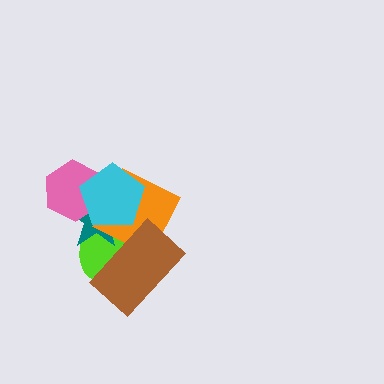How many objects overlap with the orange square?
4 objects overlap with the orange square.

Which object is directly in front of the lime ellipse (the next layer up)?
The teal star is directly in front of the lime ellipse.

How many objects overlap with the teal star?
5 objects overlap with the teal star.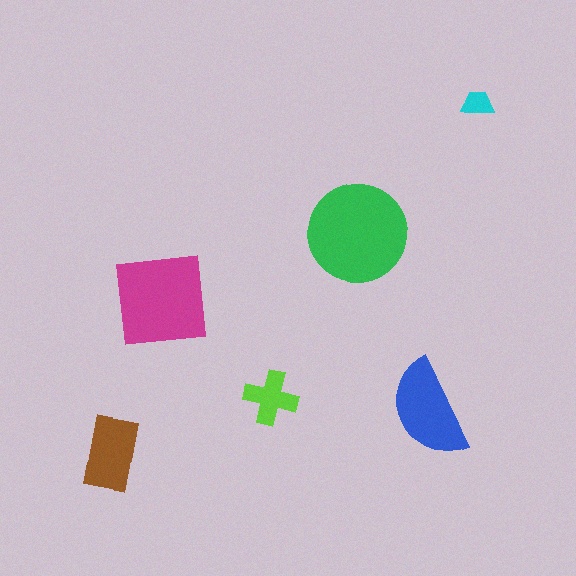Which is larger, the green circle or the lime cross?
The green circle.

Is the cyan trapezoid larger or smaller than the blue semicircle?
Smaller.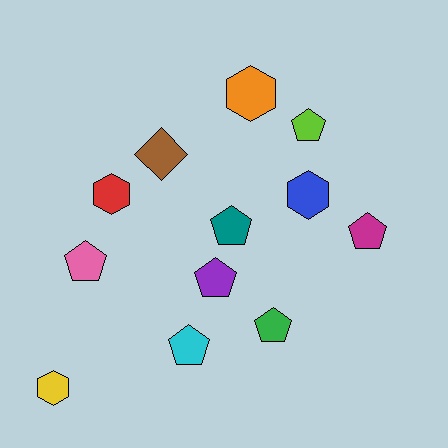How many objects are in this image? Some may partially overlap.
There are 12 objects.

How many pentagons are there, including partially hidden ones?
There are 7 pentagons.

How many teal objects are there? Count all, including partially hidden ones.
There is 1 teal object.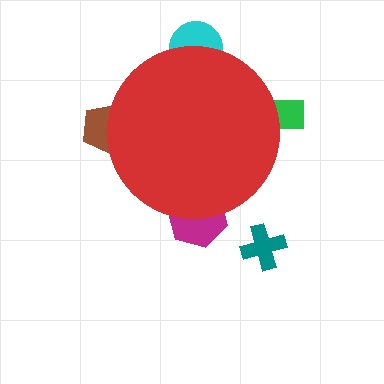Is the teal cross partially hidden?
No, the teal cross is fully visible.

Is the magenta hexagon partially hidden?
Yes, the magenta hexagon is partially hidden behind the red circle.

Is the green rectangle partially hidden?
Yes, the green rectangle is partially hidden behind the red circle.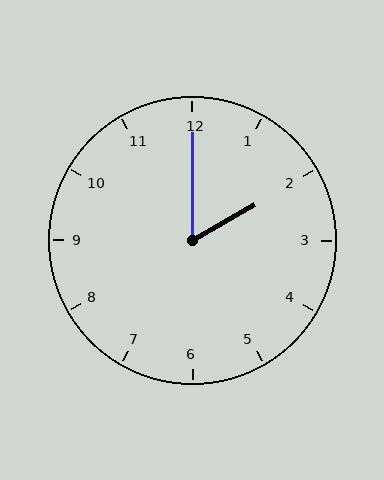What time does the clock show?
2:00.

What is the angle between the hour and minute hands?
Approximately 60 degrees.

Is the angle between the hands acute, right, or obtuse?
It is acute.